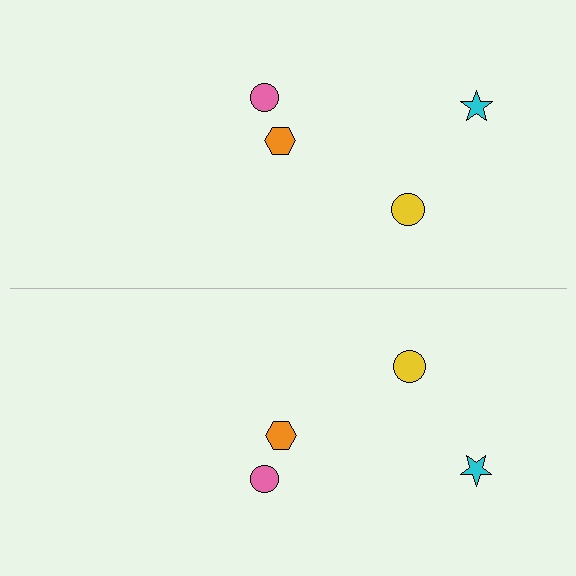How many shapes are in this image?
There are 8 shapes in this image.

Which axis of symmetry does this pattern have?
The pattern has a horizontal axis of symmetry running through the center of the image.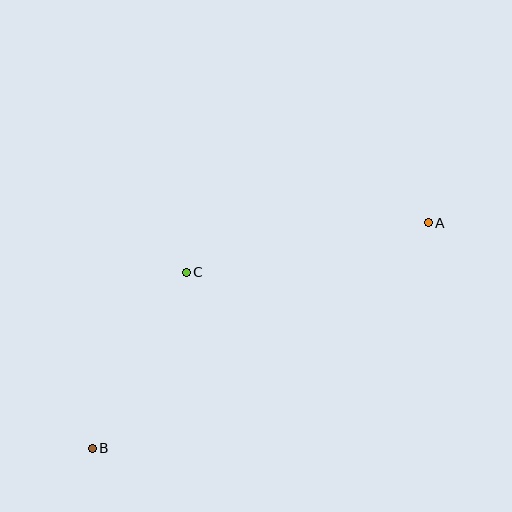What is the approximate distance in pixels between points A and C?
The distance between A and C is approximately 247 pixels.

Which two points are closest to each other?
Points B and C are closest to each other.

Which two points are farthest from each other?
Points A and B are farthest from each other.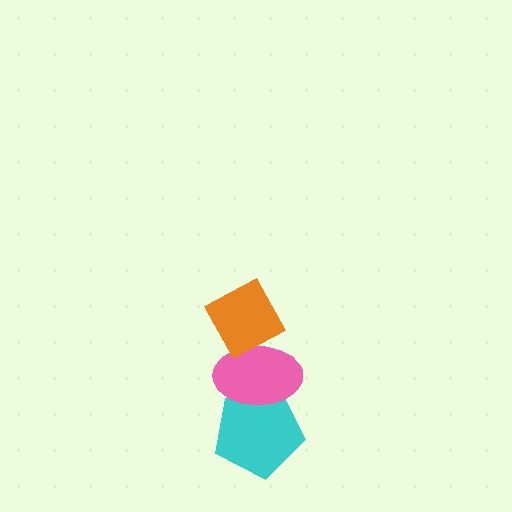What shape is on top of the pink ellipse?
The orange diamond is on top of the pink ellipse.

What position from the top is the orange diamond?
The orange diamond is 1st from the top.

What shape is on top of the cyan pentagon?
The pink ellipse is on top of the cyan pentagon.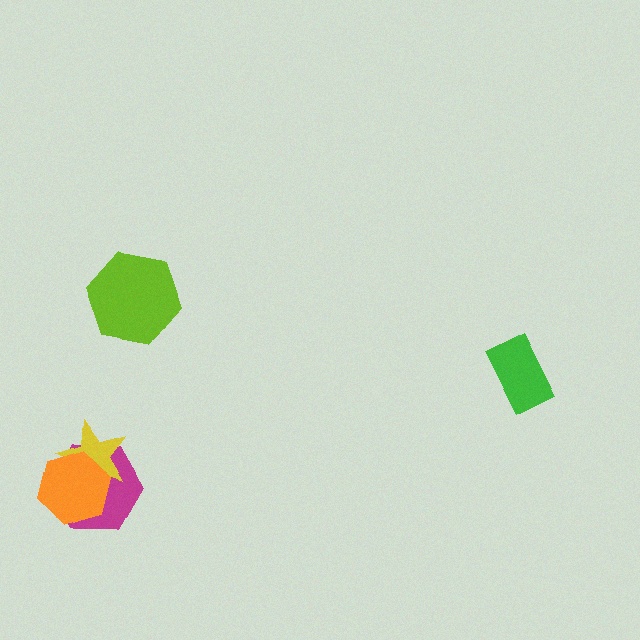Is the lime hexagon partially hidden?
No, no other shape covers it.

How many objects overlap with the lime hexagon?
0 objects overlap with the lime hexagon.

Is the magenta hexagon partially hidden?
Yes, it is partially covered by another shape.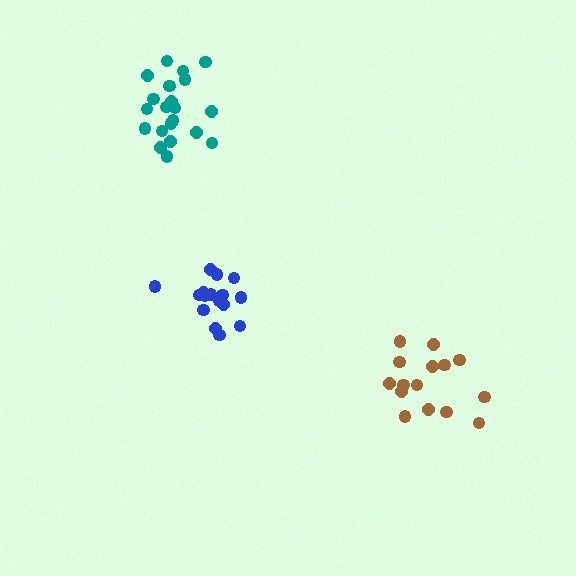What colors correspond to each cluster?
The clusters are colored: blue, brown, teal.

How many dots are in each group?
Group 1: 16 dots, Group 2: 15 dots, Group 3: 21 dots (52 total).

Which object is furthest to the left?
The teal cluster is leftmost.